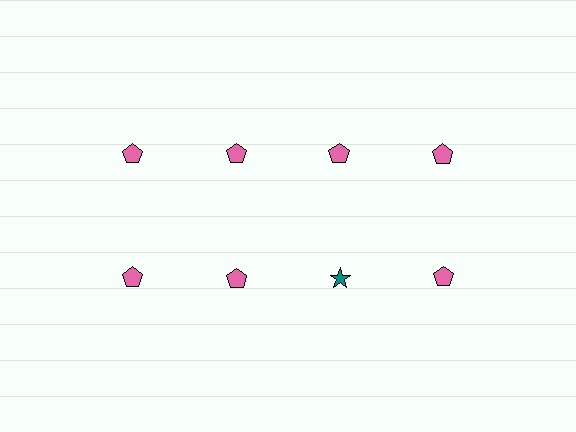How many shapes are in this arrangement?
There are 8 shapes arranged in a grid pattern.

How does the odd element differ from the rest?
It differs in both color (teal instead of pink) and shape (star instead of pentagon).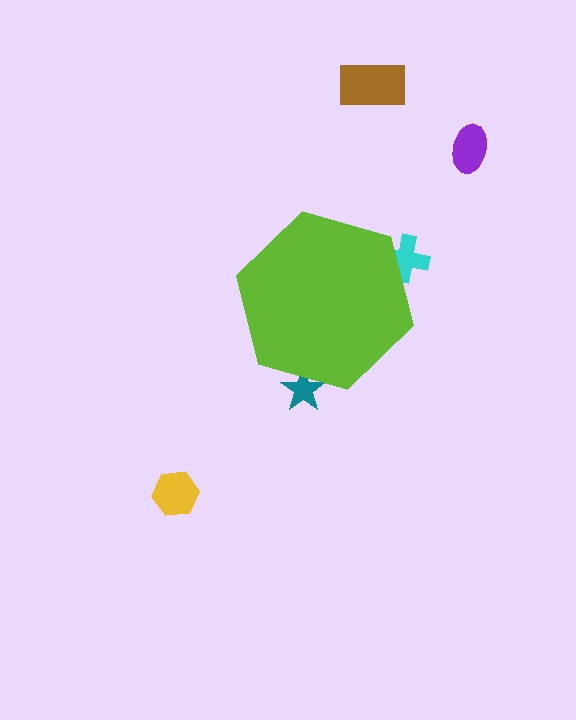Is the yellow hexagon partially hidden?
No, the yellow hexagon is fully visible.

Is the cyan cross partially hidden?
Yes, the cyan cross is partially hidden behind the lime hexagon.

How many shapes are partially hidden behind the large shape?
2 shapes are partially hidden.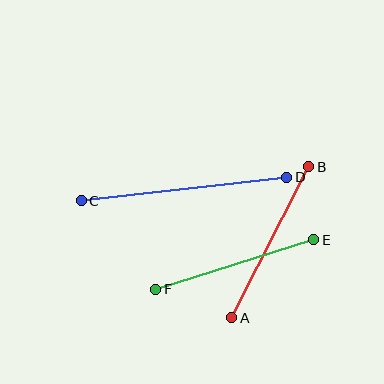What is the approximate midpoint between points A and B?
The midpoint is at approximately (270, 242) pixels.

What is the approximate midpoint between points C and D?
The midpoint is at approximately (184, 189) pixels.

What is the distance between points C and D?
The distance is approximately 207 pixels.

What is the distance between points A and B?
The distance is approximately 170 pixels.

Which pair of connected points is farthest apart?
Points C and D are farthest apart.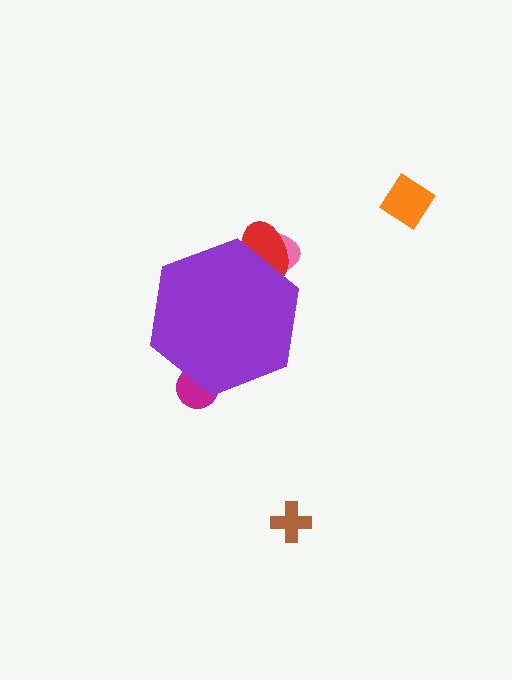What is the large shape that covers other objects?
A purple hexagon.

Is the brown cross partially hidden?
No, the brown cross is fully visible.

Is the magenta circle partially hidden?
Yes, the magenta circle is partially hidden behind the purple hexagon.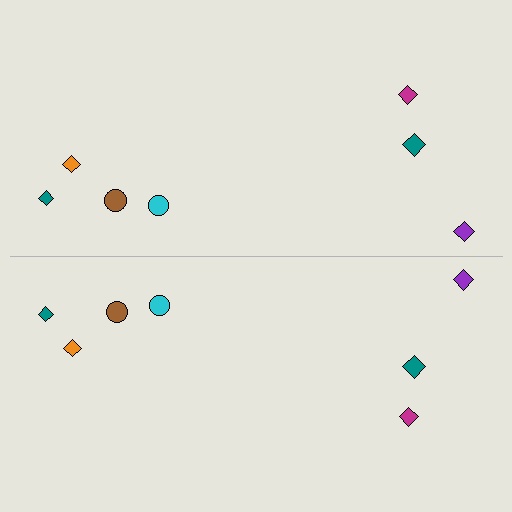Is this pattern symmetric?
Yes, this pattern has bilateral (reflection) symmetry.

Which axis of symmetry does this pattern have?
The pattern has a horizontal axis of symmetry running through the center of the image.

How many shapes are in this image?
There are 14 shapes in this image.